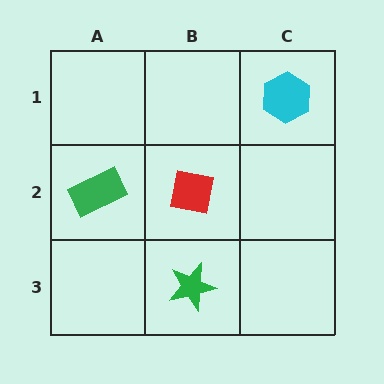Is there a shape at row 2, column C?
No, that cell is empty.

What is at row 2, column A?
A green rectangle.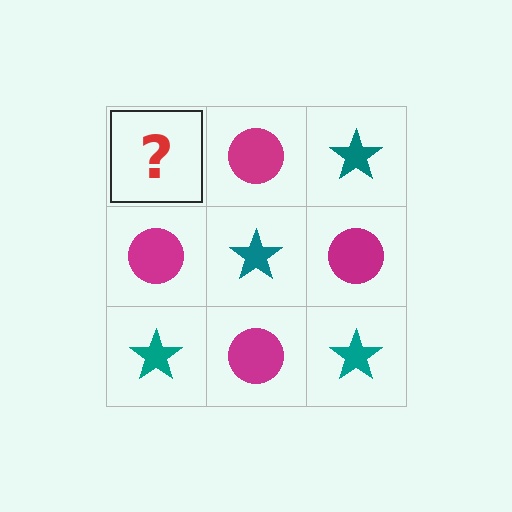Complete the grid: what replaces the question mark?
The question mark should be replaced with a teal star.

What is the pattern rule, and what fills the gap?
The rule is that it alternates teal star and magenta circle in a checkerboard pattern. The gap should be filled with a teal star.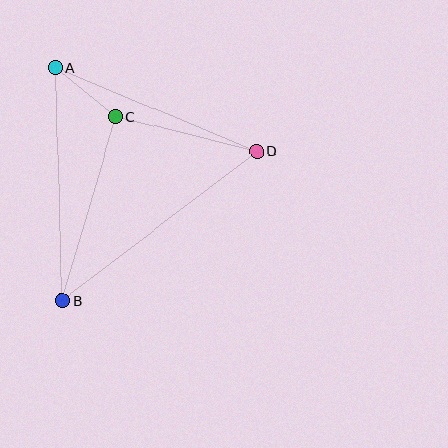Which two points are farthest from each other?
Points B and D are farthest from each other.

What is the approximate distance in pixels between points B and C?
The distance between B and C is approximately 192 pixels.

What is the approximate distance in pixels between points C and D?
The distance between C and D is approximately 145 pixels.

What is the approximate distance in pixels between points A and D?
The distance between A and D is approximately 218 pixels.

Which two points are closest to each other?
Points A and C are closest to each other.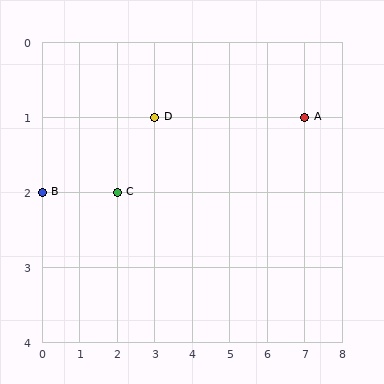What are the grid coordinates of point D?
Point D is at grid coordinates (3, 1).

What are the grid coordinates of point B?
Point B is at grid coordinates (0, 2).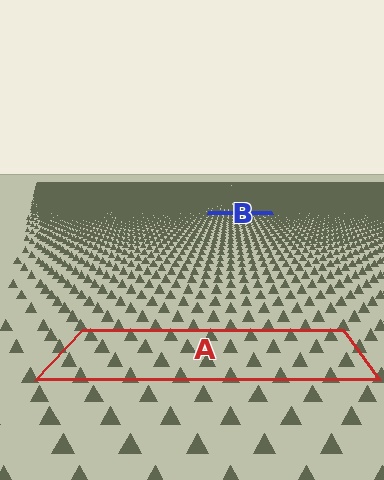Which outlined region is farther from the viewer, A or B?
Region B is farther from the viewer — the texture elements inside it appear smaller and more densely packed.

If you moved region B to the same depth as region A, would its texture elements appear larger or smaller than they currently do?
They would appear larger. At a closer depth, the same texture elements are projected at a bigger on-screen size.